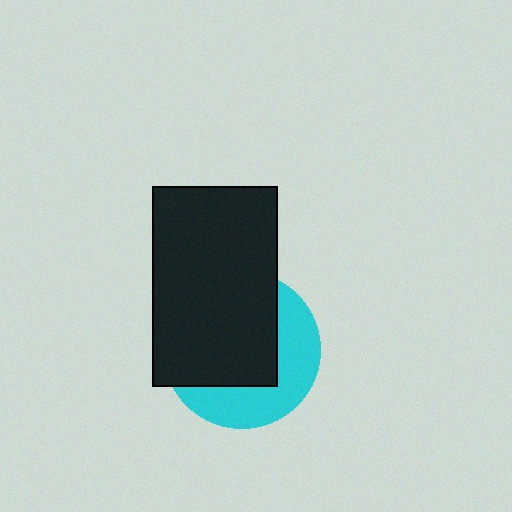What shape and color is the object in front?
The object in front is a black rectangle.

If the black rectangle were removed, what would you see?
You would see the complete cyan circle.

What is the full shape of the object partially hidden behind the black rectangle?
The partially hidden object is a cyan circle.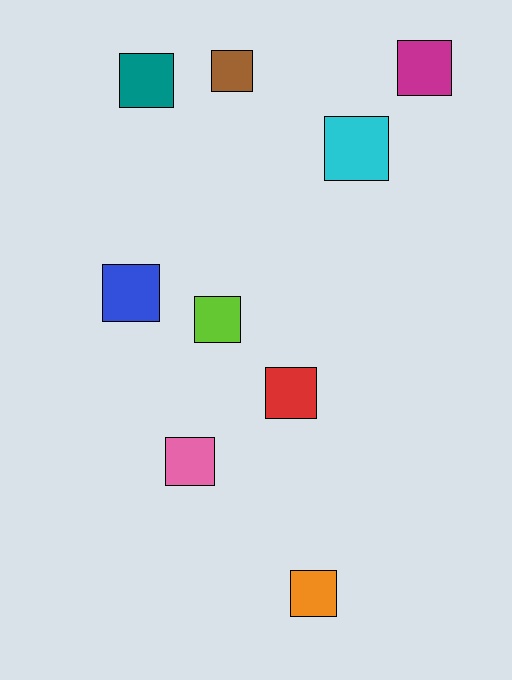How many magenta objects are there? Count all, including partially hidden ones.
There is 1 magenta object.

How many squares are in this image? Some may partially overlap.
There are 9 squares.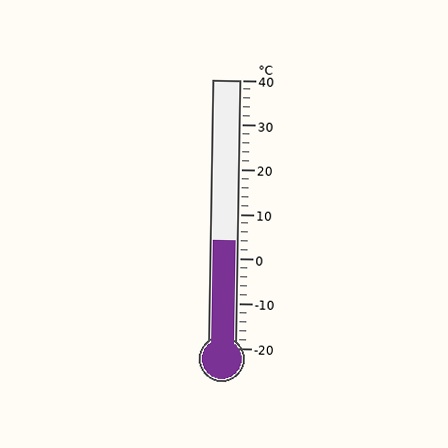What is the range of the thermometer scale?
The thermometer scale ranges from -20°C to 40°C.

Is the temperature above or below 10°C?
The temperature is below 10°C.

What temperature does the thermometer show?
The thermometer shows approximately 4°C.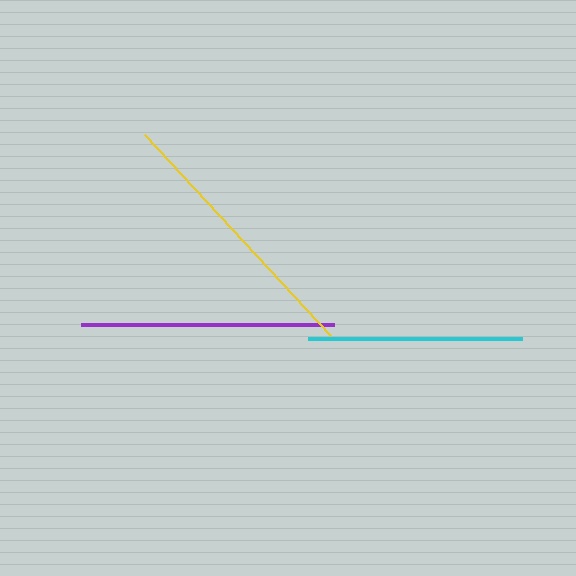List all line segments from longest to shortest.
From longest to shortest: yellow, purple, cyan.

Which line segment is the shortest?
The cyan line is the shortest at approximately 214 pixels.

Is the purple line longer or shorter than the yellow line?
The yellow line is longer than the purple line.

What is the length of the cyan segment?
The cyan segment is approximately 214 pixels long.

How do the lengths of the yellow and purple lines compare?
The yellow and purple lines are approximately the same length.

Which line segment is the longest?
The yellow line is the longest at approximately 273 pixels.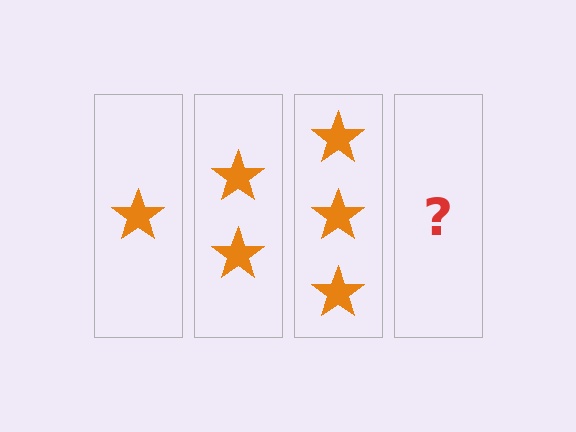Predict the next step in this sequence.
The next step is 4 stars.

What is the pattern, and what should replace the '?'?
The pattern is that each step adds one more star. The '?' should be 4 stars.